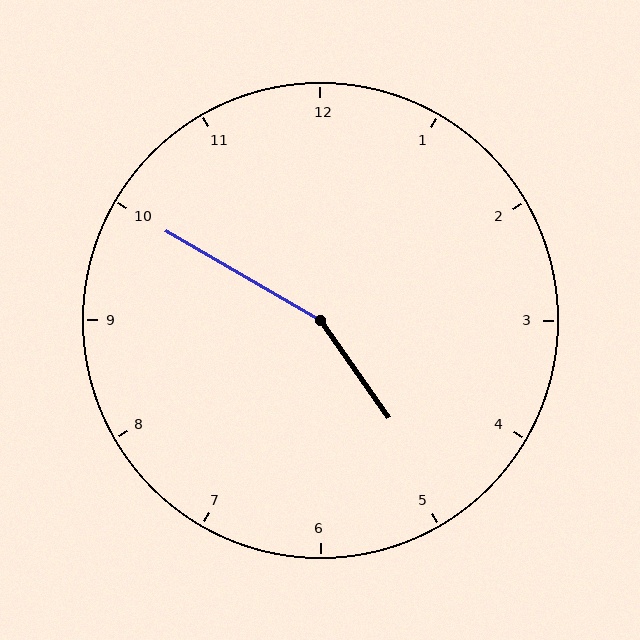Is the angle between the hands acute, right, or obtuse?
It is obtuse.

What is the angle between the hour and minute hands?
Approximately 155 degrees.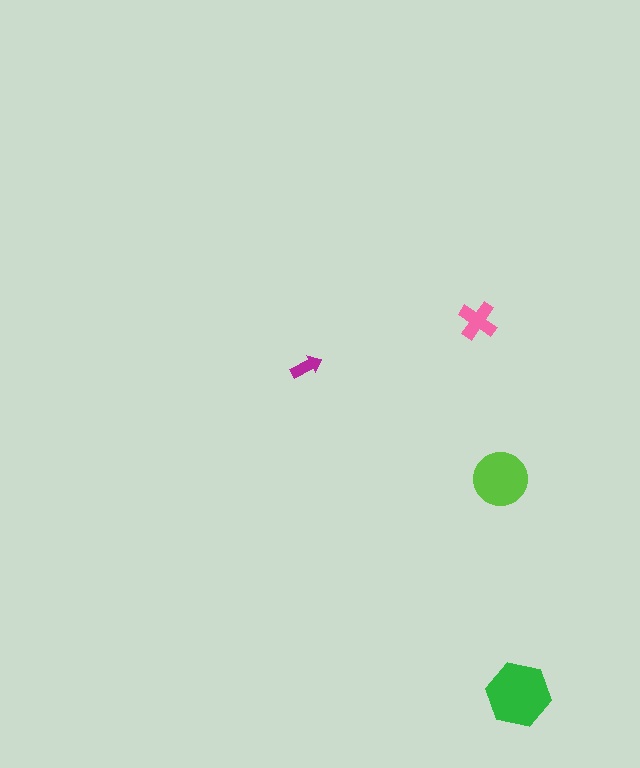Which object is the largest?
The green hexagon.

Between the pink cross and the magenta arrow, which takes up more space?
The pink cross.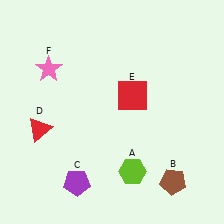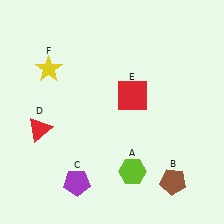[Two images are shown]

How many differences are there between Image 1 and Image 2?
There is 1 difference between the two images.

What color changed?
The star (F) changed from pink in Image 1 to yellow in Image 2.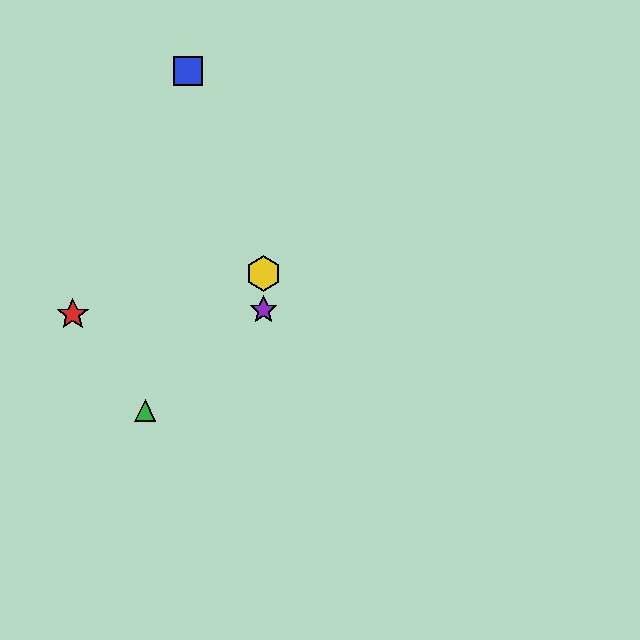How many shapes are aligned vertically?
2 shapes (the yellow hexagon, the purple star) are aligned vertically.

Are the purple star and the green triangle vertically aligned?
No, the purple star is at x≈264 and the green triangle is at x≈145.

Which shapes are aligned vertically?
The yellow hexagon, the purple star are aligned vertically.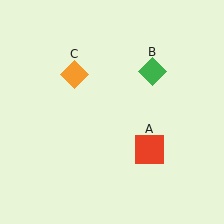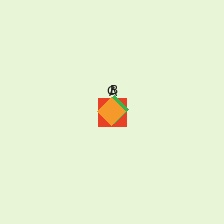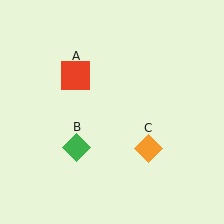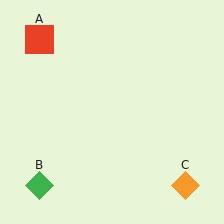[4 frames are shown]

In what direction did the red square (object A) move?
The red square (object A) moved up and to the left.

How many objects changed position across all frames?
3 objects changed position: red square (object A), green diamond (object B), orange diamond (object C).